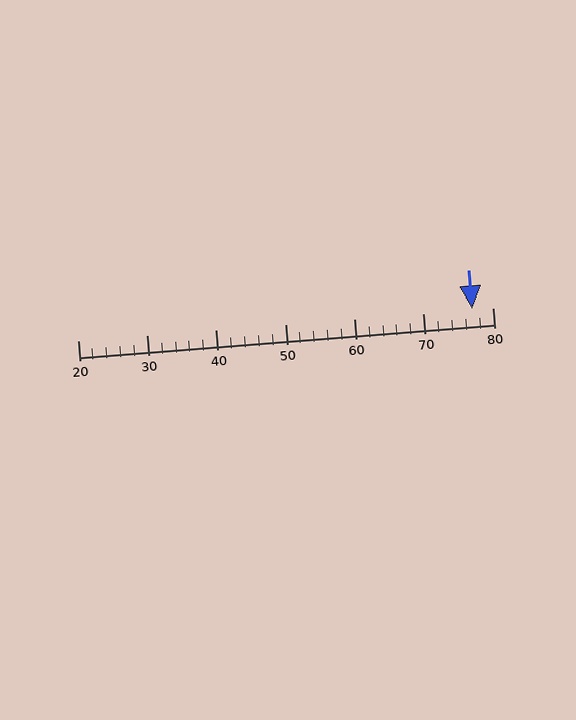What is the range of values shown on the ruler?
The ruler shows values from 20 to 80.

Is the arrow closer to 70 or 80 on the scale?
The arrow is closer to 80.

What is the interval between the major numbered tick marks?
The major tick marks are spaced 10 units apart.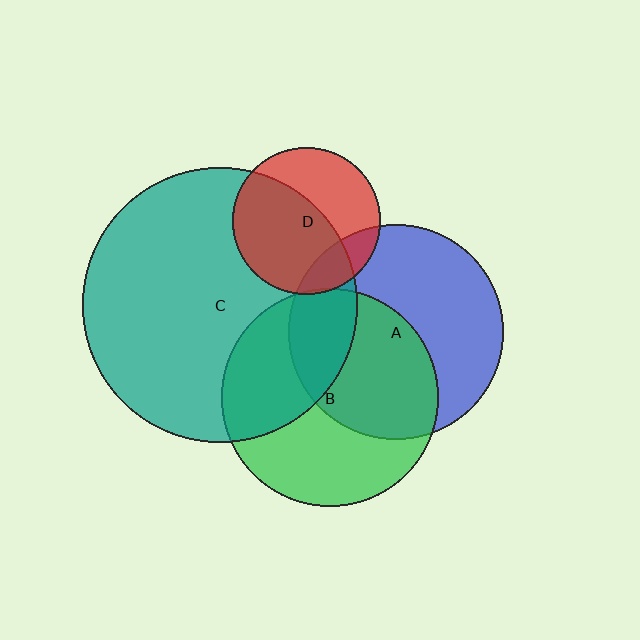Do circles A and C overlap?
Yes.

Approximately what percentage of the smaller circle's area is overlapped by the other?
Approximately 20%.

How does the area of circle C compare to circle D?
Approximately 3.5 times.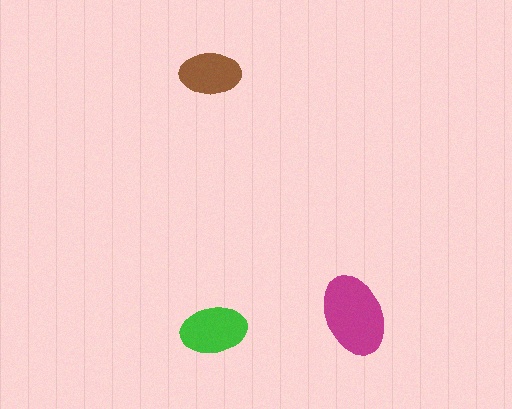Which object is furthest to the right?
The magenta ellipse is rightmost.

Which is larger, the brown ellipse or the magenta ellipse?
The magenta one.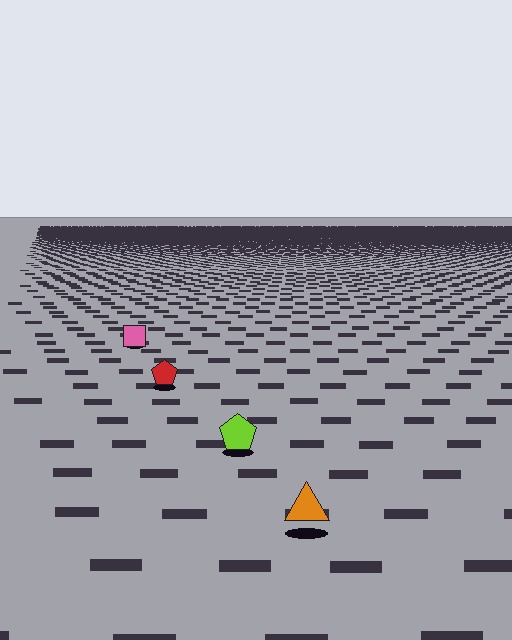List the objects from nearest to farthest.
From nearest to farthest: the orange triangle, the lime pentagon, the red pentagon, the pink square.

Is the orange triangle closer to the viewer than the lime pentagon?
Yes. The orange triangle is closer — you can tell from the texture gradient: the ground texture is coarser near it.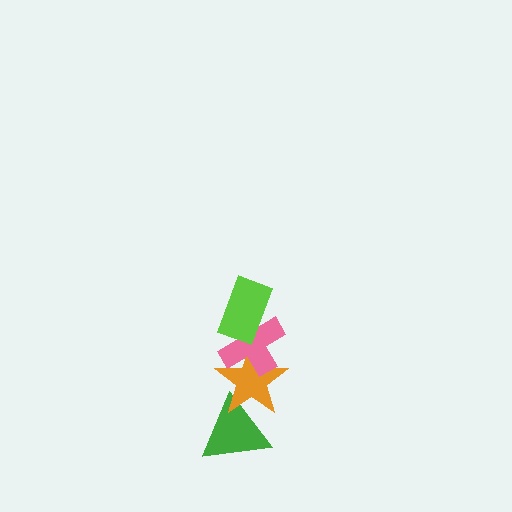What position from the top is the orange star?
The orange star is 3rd from the top.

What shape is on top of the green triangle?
The orange star is on top of the green triangle.